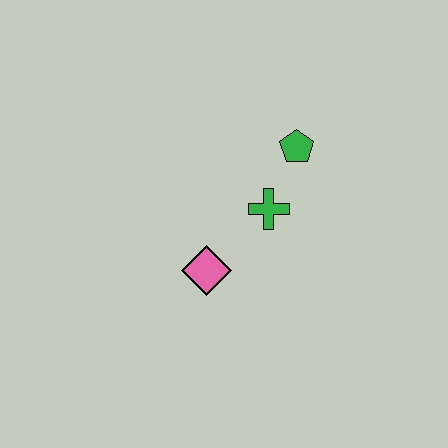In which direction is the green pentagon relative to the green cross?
The green pentagon is above the green cross.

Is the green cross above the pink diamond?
Yes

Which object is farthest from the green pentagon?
The pink diamond is farthest from the green pentagon.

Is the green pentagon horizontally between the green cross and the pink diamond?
No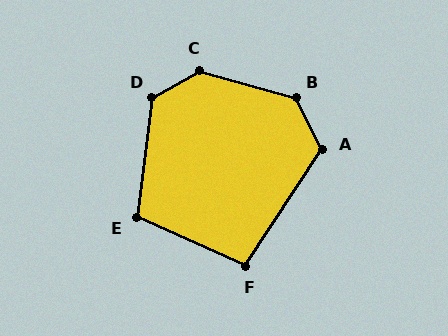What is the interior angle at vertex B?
Approximately 133 degrees (obtuse).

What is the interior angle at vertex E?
Approximately 107 degrees (obtuse).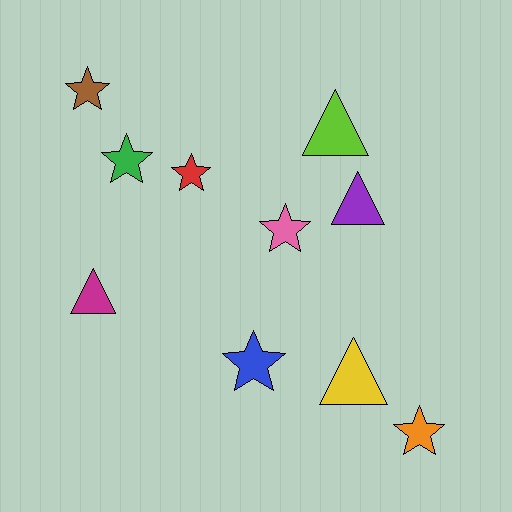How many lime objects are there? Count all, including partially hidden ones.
There is 1 lime object.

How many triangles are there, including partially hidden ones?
There are 4 triangles.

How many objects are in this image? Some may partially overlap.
There are 10 objects.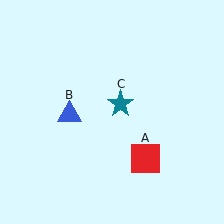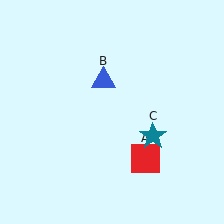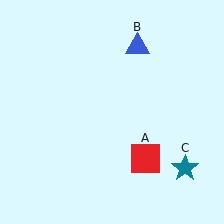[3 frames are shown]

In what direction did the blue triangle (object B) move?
The blue triangle (object B) moved up and to the right.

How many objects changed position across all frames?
2 objects changed position: blue triangle (object B), teal star (object C).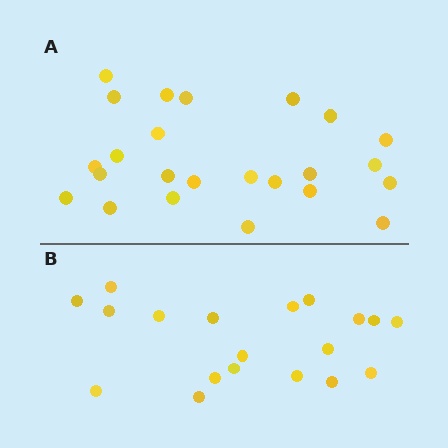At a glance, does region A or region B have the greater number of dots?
Region A (the top region) has more dots.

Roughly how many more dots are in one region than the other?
Region A has about 5 more dots than region B.